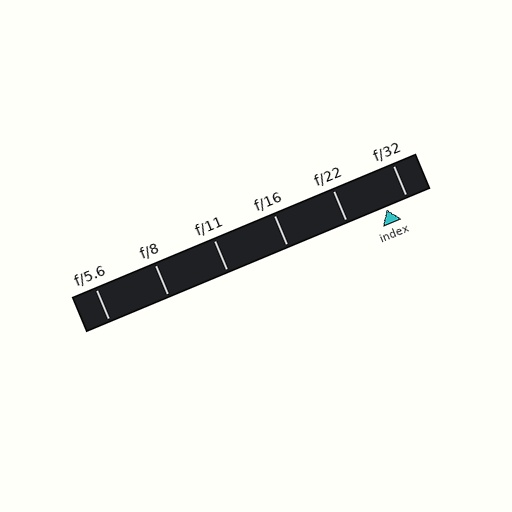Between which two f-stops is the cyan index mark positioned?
The index mark is between f/22 and f/32.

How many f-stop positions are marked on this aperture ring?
There are 6 f-stop positions marked.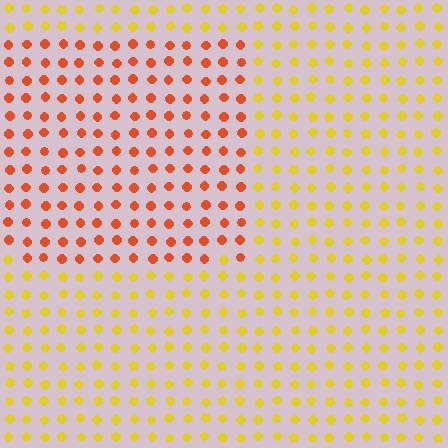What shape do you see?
I see a rectangle.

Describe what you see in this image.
The image is filled with small yellow elements in a uniform arrangement. A rectangle-shaped region is visible where the elements are tinted to a slightly different hue, forming a subtle color boundary.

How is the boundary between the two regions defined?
The boundary is defined purely by a slight shift in hue (about 42 degrees). Spacing, size, and orientation are identical on both sides.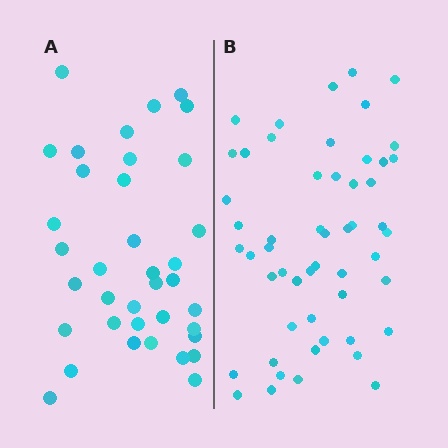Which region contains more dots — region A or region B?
Region B (the right region) has more dots.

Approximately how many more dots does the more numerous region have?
Region B has approximately 15 more dots than region A.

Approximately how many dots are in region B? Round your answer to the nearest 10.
About 50 dots. (The exact count is 53, which rounds to 50.)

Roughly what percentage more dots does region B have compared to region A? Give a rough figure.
About 45% more.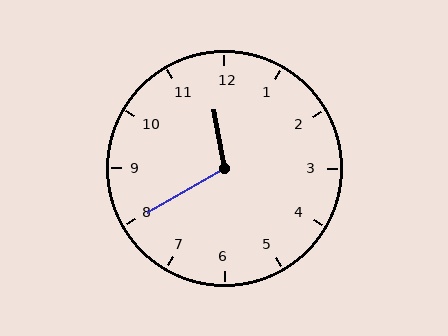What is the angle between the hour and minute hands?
Approximately 110 degrees.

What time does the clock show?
11:40.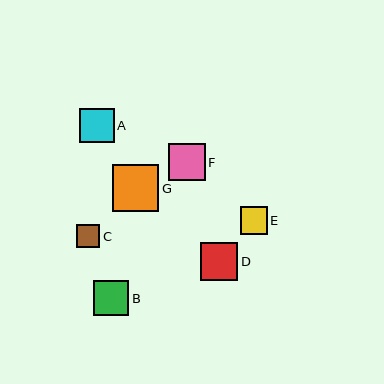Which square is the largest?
Square G is the largest with a size of approximately 46 pixels.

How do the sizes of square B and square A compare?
Square B and square A are approximately the same size.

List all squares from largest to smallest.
From largest to smallest: G, D, F, B, A, E, C.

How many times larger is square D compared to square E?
Square D is approximately 1.4 times the size of square E.